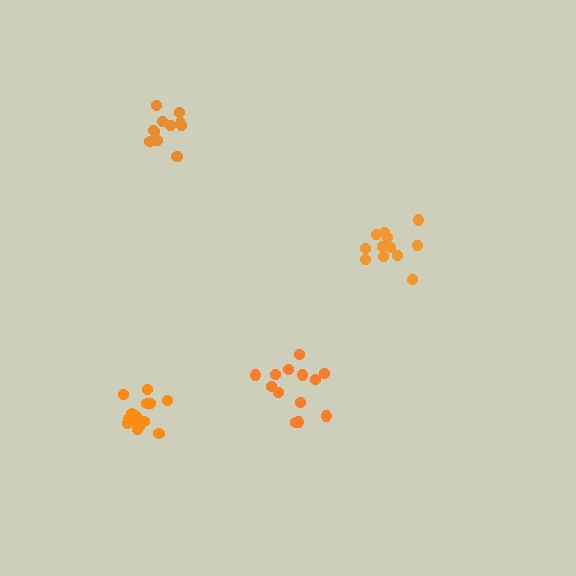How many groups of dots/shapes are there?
There are 4 groups.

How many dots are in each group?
Group 1: 14 dots, Group 2: 13 dots, Group 3: 12 dots, Group 4: 12 dots (51 total).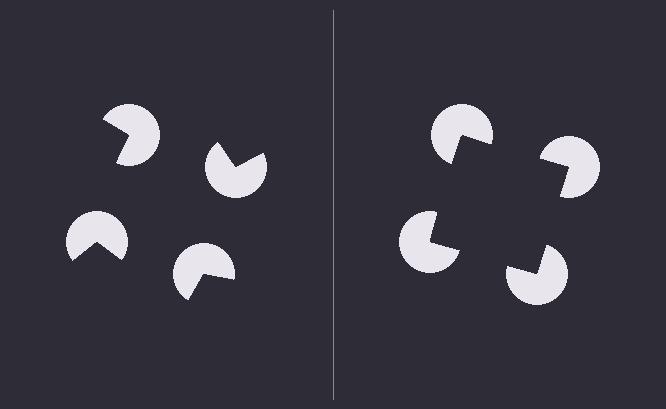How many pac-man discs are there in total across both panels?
8 — 4 on each side.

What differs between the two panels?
The pac-man discs are positioned identically on both sides; only the wedge orientations differ. On the right they align to a square; on the left they are misaligned.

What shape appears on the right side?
An illusory square.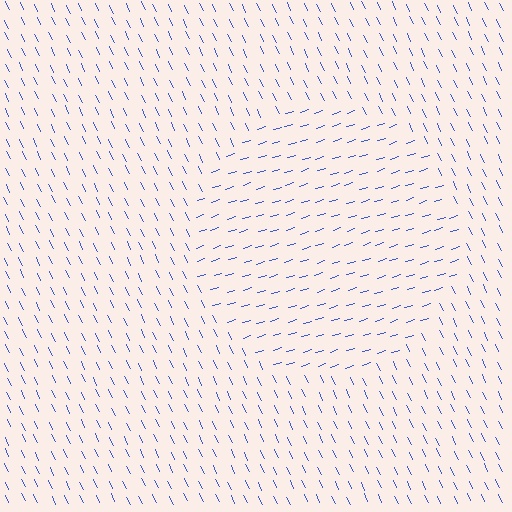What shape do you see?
I see a circle.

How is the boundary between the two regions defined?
The boundary is defined purely by a change in line orientation (approximately 81 degrees difference). All lines are the same color and thickness.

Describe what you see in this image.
The image is filled with small blue line segments. A circle region in the image has lines oriented differently from the surrounding lines, creating a visible texture boundary.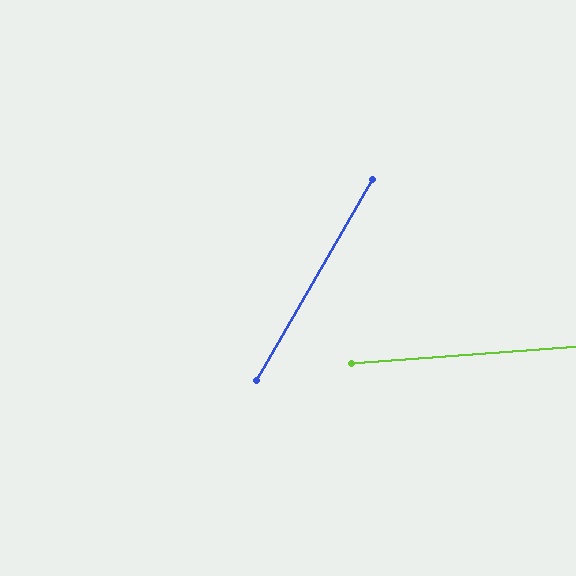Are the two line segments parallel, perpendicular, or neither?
Neither parallel nor perpendicular — they differ by about 56°.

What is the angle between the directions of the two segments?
Approximately 56 degrees.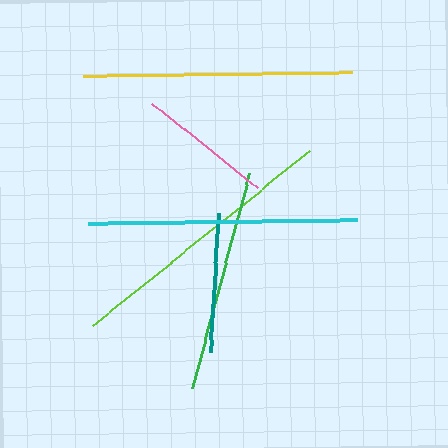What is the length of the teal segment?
The teal segment is approximately 140 pixels long.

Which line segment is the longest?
The lime line is the longest at approximately 279 pixels.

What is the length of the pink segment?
The pink segment is approximately 134 pixels long.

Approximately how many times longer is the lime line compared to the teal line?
The lime line is approximately 2.0 times the length of the teal line.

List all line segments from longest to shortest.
From longest to shortest: lime, yellow, cyan, green, teal, pink.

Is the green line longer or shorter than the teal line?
The green line is longer than the teal line.